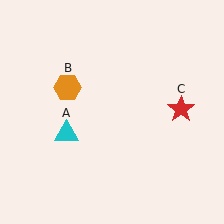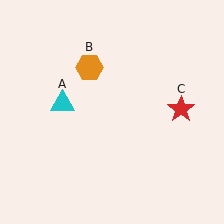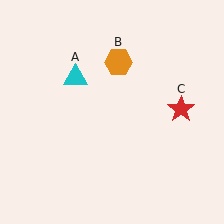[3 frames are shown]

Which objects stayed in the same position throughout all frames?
Red star (object C) remained stationary.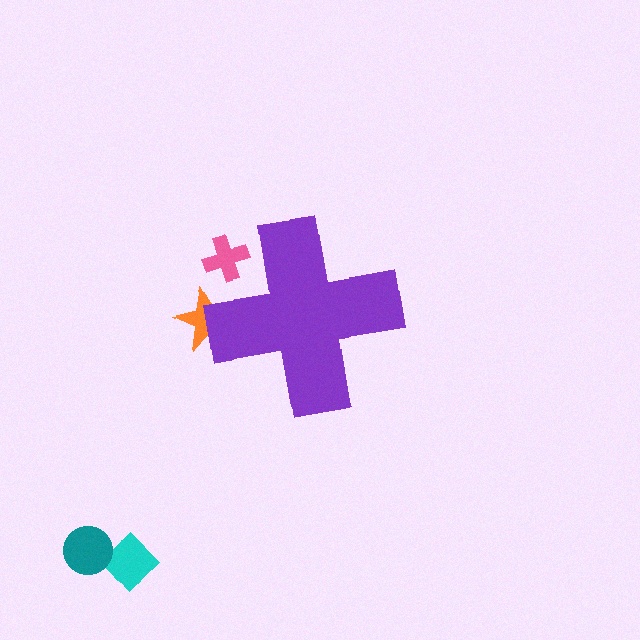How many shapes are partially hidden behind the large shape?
2 shapes are partially hidden.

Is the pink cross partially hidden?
Yes, the pink cross is partially hidden behind the purple cross.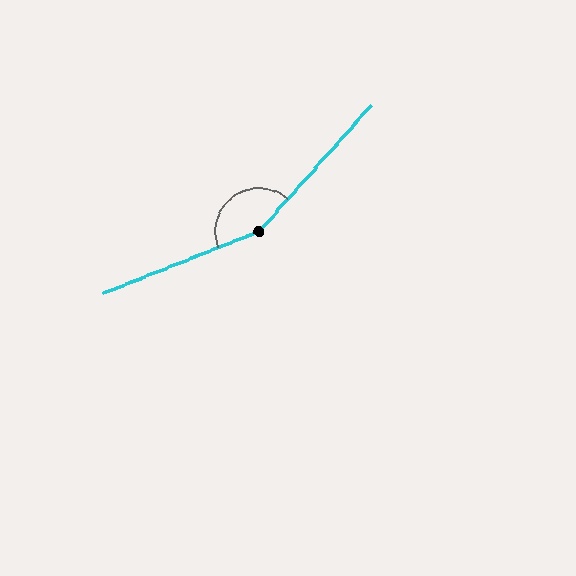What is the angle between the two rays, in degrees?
Approximately 153 degrees.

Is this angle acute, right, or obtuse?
It is obtuse.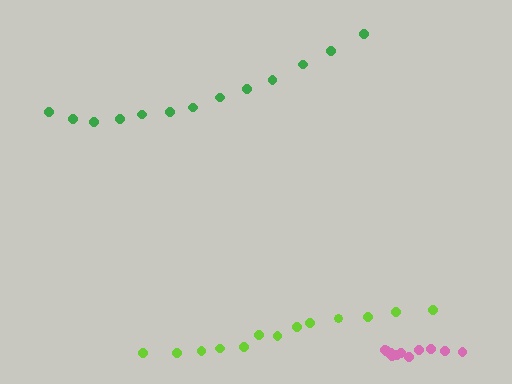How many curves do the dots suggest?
There are 3 distinct paths.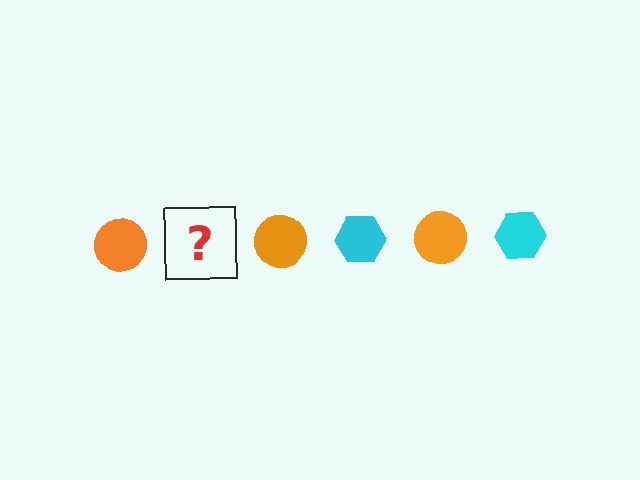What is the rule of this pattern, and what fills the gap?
The rule is that the pattern alternates between orange circle and cyan hexagon. The gap should be filled with a cyan hexagon.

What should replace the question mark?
The question mark should be replaced with a cyan hexagon.